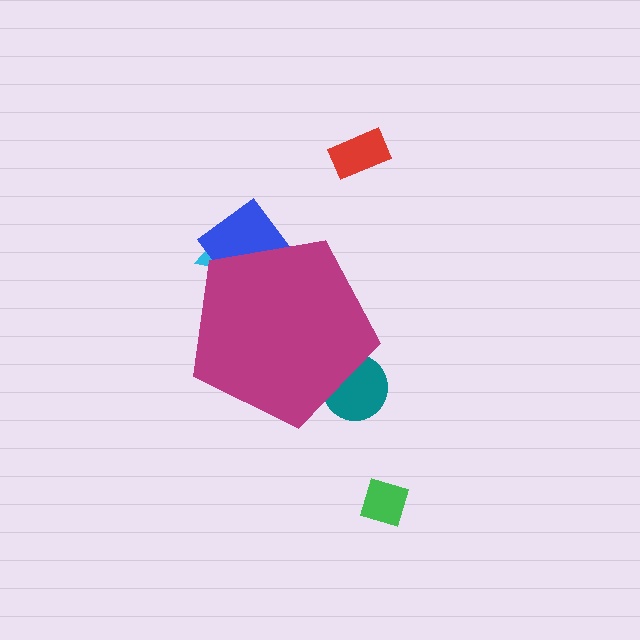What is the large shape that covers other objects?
A magenta pentagon.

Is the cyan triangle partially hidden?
Yes, the cyan triangle is partially hidden behind the magenta pentagon.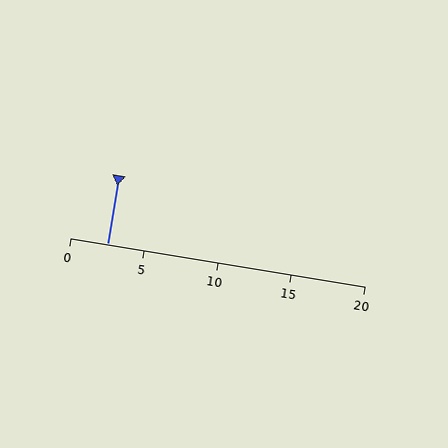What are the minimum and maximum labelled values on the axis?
The axis runs from 0 to 20.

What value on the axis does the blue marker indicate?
The marker indicates approximately 2.5.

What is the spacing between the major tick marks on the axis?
The major ticks are spaced 5 apart.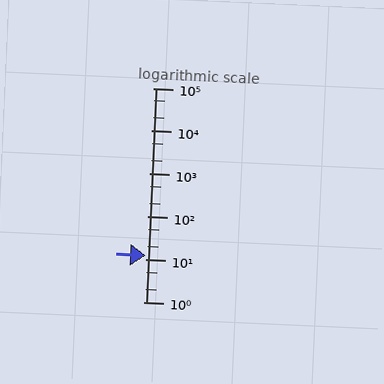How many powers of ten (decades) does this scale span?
The scale spans 5 decades, from 1 to 100000.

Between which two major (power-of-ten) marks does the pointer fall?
The pointer is between 10 and 100.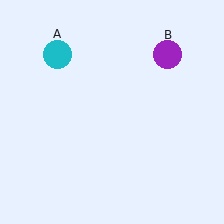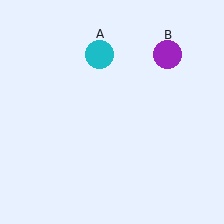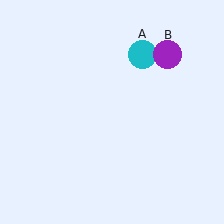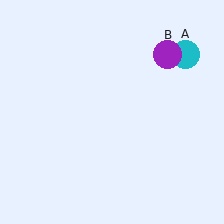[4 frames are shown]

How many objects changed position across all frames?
1 object changed position: cyan circle (object A).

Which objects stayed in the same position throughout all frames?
Purple circle (object B) remained stationary.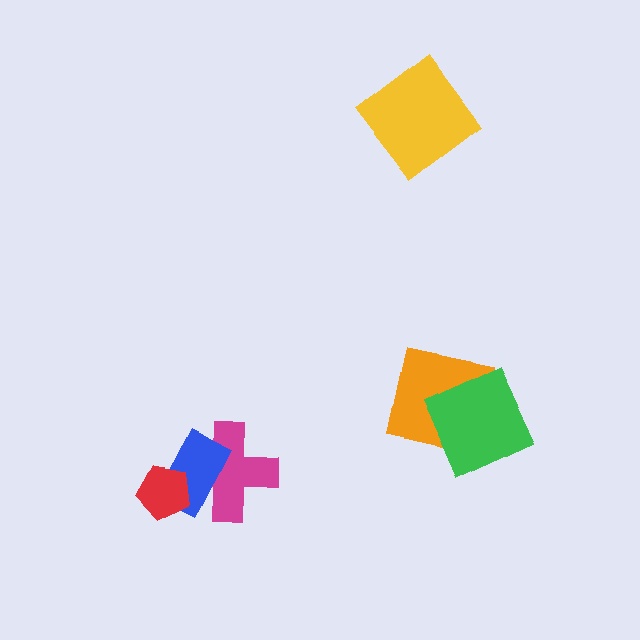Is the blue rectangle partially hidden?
Yes, it is partially covered by another shape.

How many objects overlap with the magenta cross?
2 objects overlap with the magenta cross.